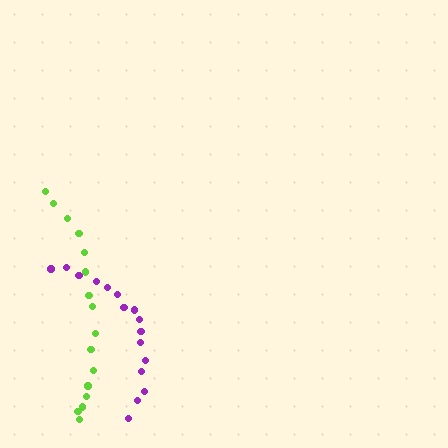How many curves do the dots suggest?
There are 2 distinct paths.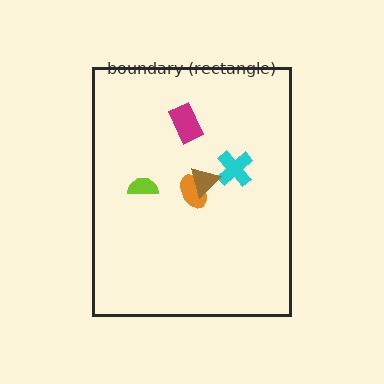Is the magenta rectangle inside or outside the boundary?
Inside.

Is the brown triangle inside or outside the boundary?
Inside.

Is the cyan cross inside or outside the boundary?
Inside.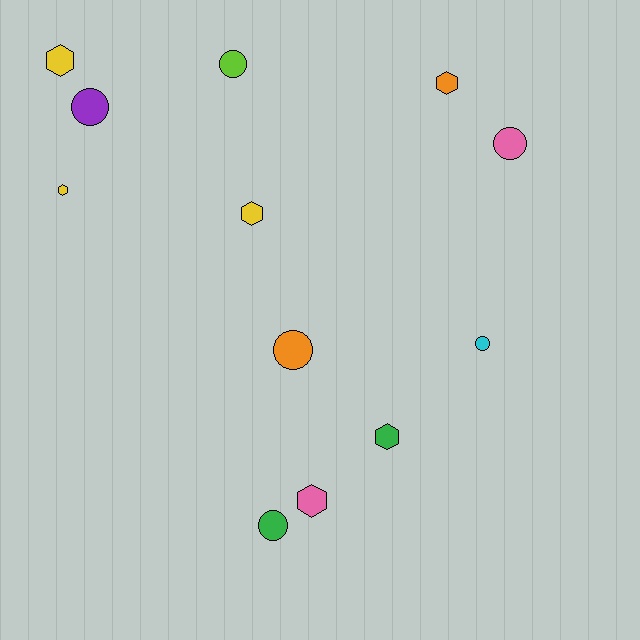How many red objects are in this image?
There are no red objects.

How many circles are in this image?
There are 6 circles.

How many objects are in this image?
There are 12 objects.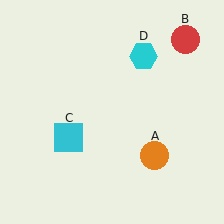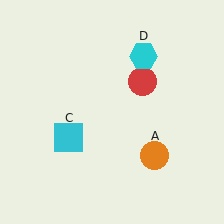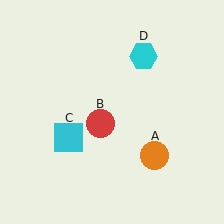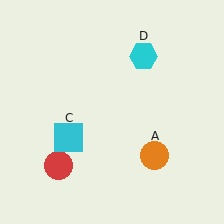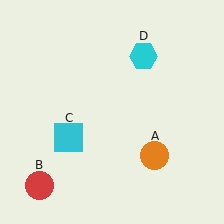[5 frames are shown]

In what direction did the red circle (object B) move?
The red circle (object B) moved down and to the left.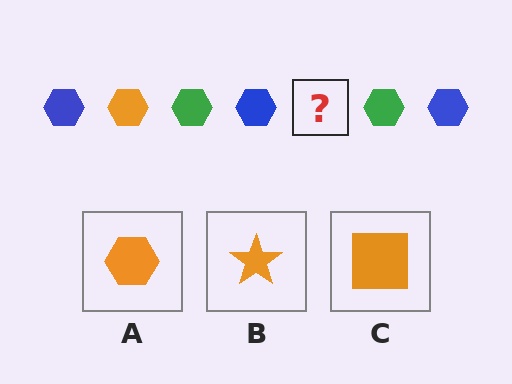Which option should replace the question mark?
Option A.